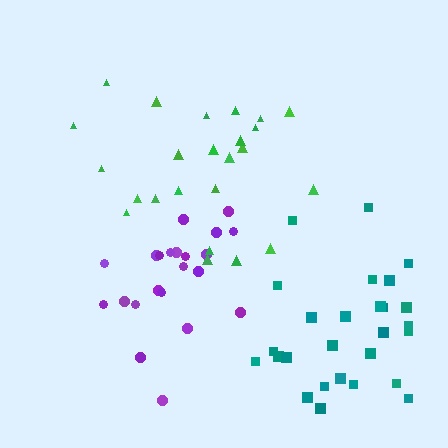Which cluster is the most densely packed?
Purple.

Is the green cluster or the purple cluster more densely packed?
Purple.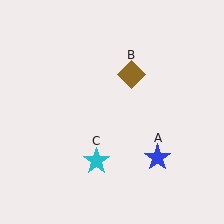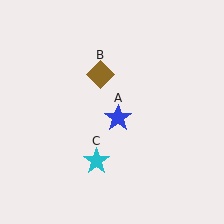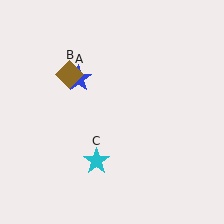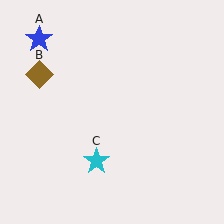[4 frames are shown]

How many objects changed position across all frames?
2 objects changed position: blue star (object A), brown diamond (object B).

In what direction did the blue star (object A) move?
The blue star (object A) moved up and to the left.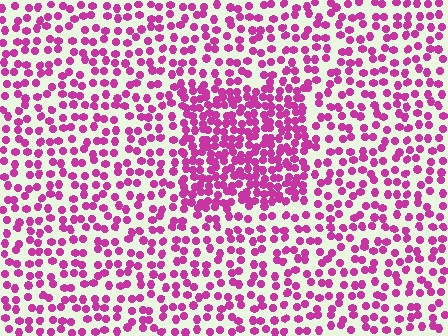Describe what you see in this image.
The image contains small magenta elements arranged at two different densities. A rectangle-shaped region is visible where the elements are more densely packed than the surrounding area.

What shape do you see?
I see a rectangle.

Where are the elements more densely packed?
The elements are more densely packed inside the rectangle boundary.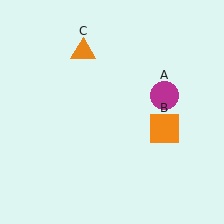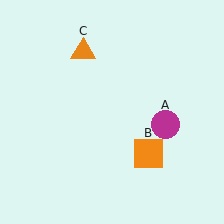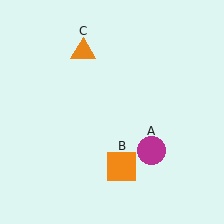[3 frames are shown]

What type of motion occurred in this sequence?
The magenta circle (object A), orange square (object B) rotated clockwise around the center of the scene.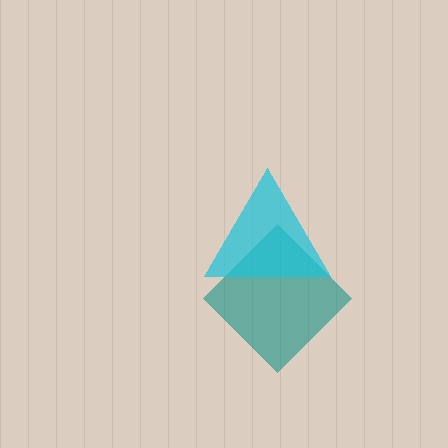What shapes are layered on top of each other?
The layered shapes are: a teal diamond, a cyan triangle.